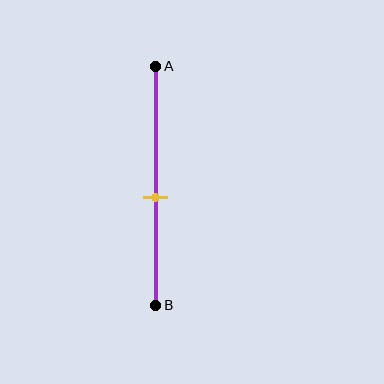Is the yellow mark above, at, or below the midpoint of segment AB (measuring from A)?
The yellow mark is below the midpoint of segment AB.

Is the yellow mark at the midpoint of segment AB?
No, the mark is at about 55% from A, not at the 50% midpoint.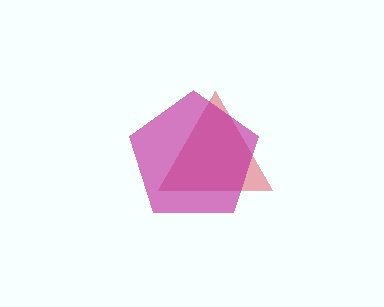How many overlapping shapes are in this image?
There are 2 overlapping shapes in the image.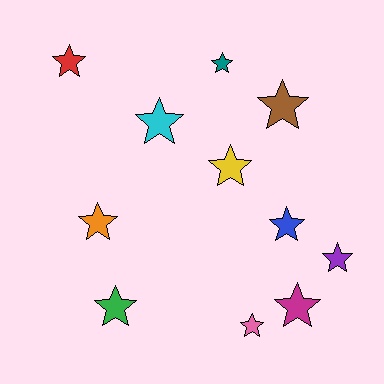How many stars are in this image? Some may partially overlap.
There are 11 stars.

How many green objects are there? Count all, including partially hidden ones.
There is 1 green object.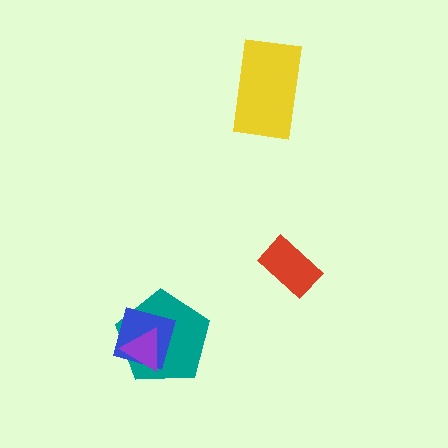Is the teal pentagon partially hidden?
Yes, it is partially covered by another shape.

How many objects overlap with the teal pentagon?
2 objects overlap with the teal pentagon.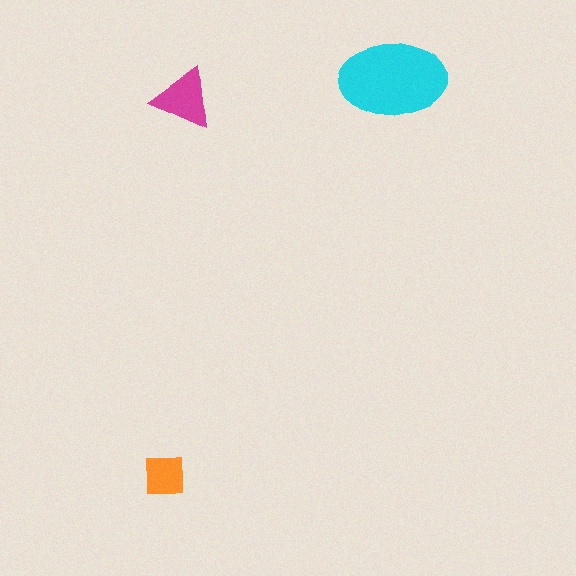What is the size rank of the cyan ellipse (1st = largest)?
1st.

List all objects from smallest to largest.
The orange square, the magenta triangle, the cyan ellipse.